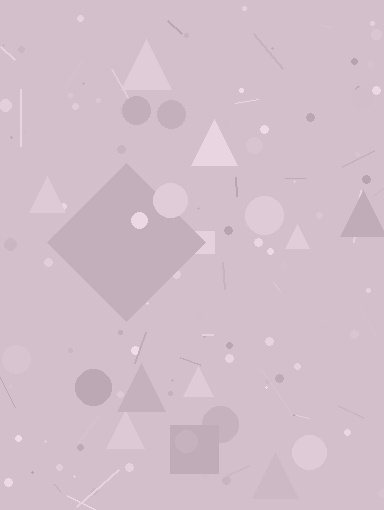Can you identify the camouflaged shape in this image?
The camouflaged shape is a diamond.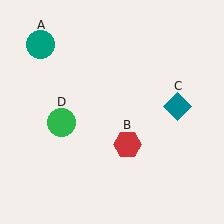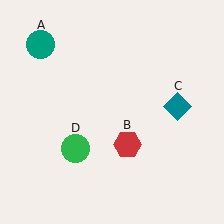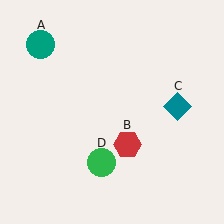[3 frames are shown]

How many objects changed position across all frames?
1 object changed position: green circle (object D).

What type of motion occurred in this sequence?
The green circle (object D) rotated counterclockwise around the center of the scene.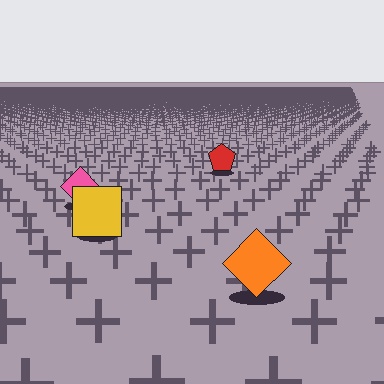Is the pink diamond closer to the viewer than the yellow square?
No. The yellow square is closer — you can tell from the texture gradient: the ground texture is coarser near it.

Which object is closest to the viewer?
The orange diamond is closest. The texture marks near it are larger and more spread out.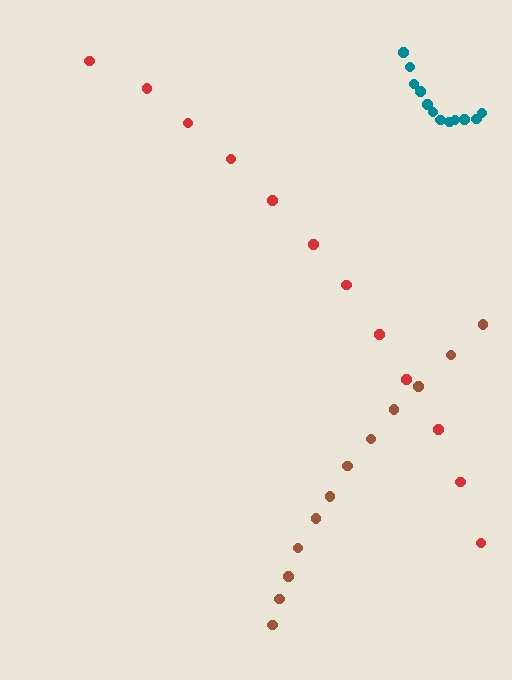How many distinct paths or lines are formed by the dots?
There are 3 distinct paths.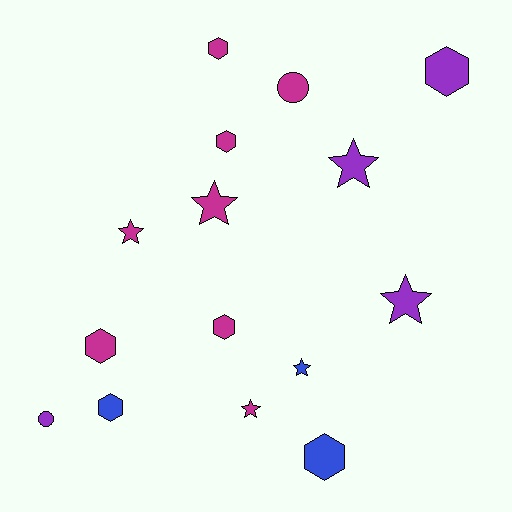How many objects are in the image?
There are 15 objects.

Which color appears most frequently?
Magenta, with 8 objects.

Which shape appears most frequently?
Hexagon, with 7 objects.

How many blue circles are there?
There are no blue circles.